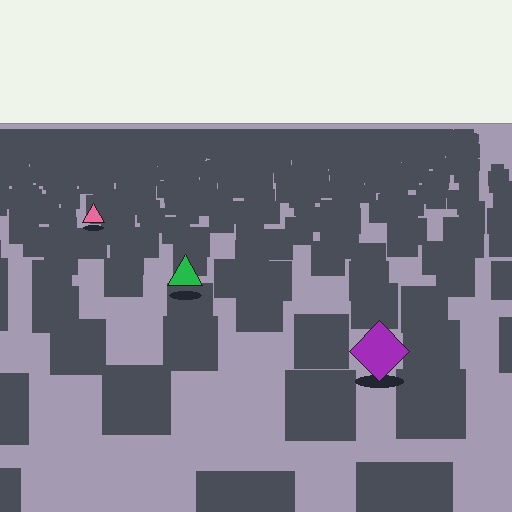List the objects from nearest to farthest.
From nearest to farthest: the purple diamond, the green triangle, the pink triangle.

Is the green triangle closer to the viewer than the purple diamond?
No. The purple diamond is closer — you can tell from the texture gradient: the ground texture is coarser near it.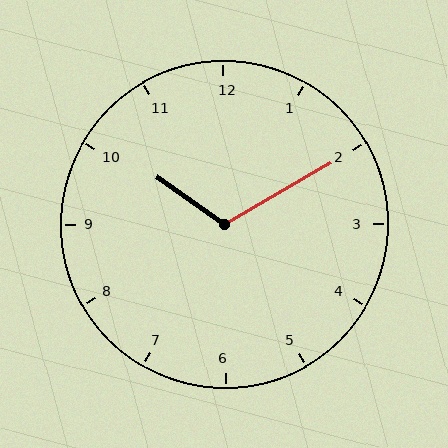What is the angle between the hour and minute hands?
Approximately 115 degrees.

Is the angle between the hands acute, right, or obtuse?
It is obtuse.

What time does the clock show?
10:10.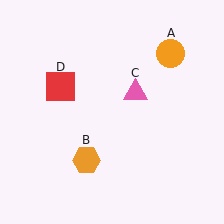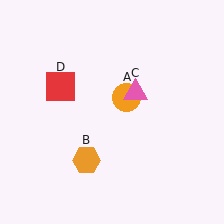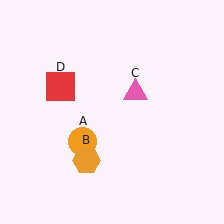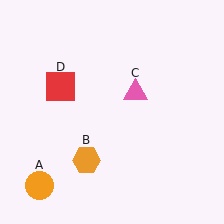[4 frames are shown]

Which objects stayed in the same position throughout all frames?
Orange hexagon (object B) and pink triangle (object C) and red square (object D) remained stationary.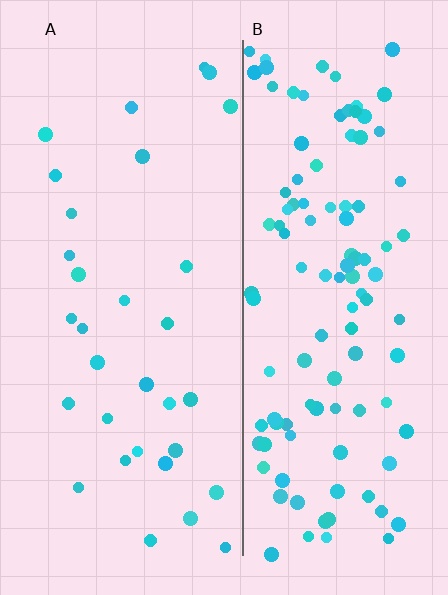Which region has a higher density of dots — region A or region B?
B (the right).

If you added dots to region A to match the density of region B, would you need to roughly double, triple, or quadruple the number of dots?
Approximately quadruple.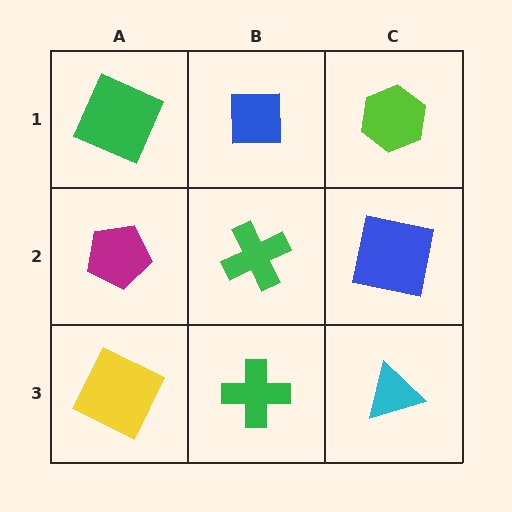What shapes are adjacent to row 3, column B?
A green cross (row 2, column B), a yellow square (row 3, column A), a cyan triangle (row 3, column C).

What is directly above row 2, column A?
A green square.